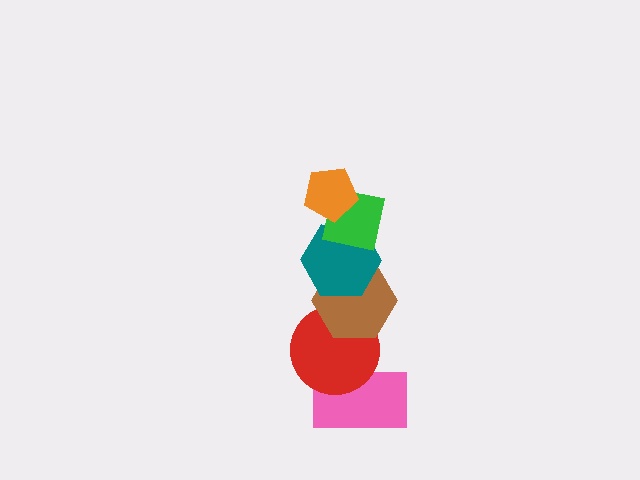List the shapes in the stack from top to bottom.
From top to bottom: the orange pentagon, the green square, the teal hexagon, the brown hexagon, the red circle, the pink rectangle.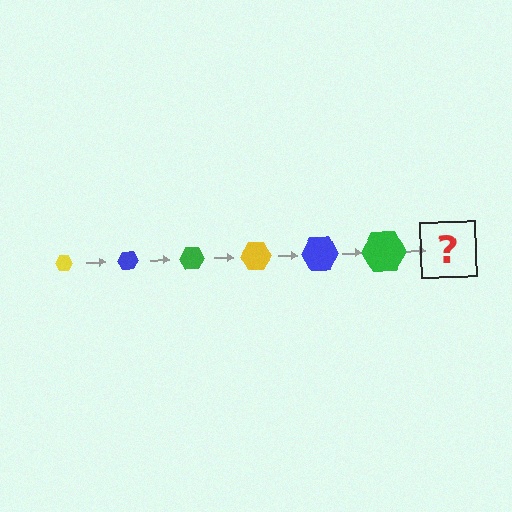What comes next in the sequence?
The next element should be a yellow hexagon, larger than the previous one.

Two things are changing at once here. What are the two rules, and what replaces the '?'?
The two rules are that the hexagon grows larger each step and the color cycles through yellow, blue, and green. The '?' should be a yellow hexagon, larger than the previous one.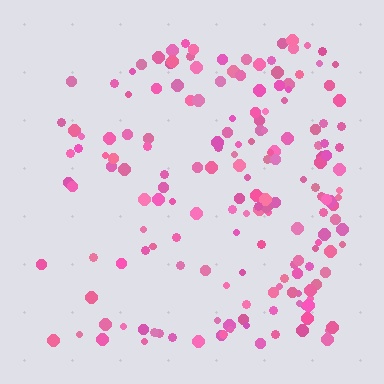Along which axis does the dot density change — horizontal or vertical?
Horizontal.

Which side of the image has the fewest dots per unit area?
The left.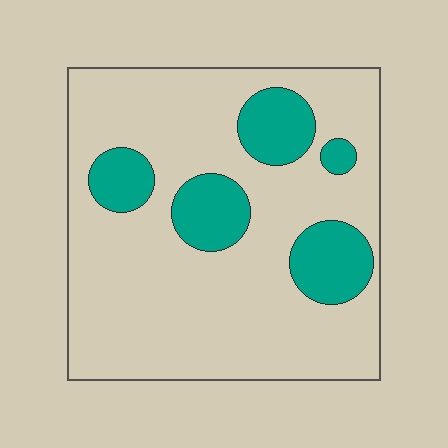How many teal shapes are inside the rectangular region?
5.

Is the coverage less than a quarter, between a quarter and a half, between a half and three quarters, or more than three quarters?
Less than a quarter.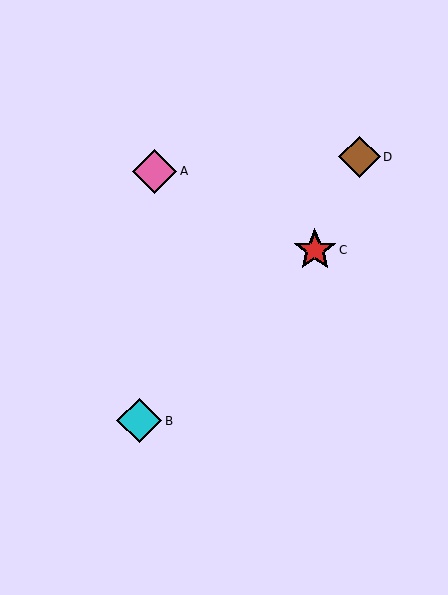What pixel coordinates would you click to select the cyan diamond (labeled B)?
Click at (139, 421) to select the cyan diamond B.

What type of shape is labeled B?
Shape B is a cyan diamond.